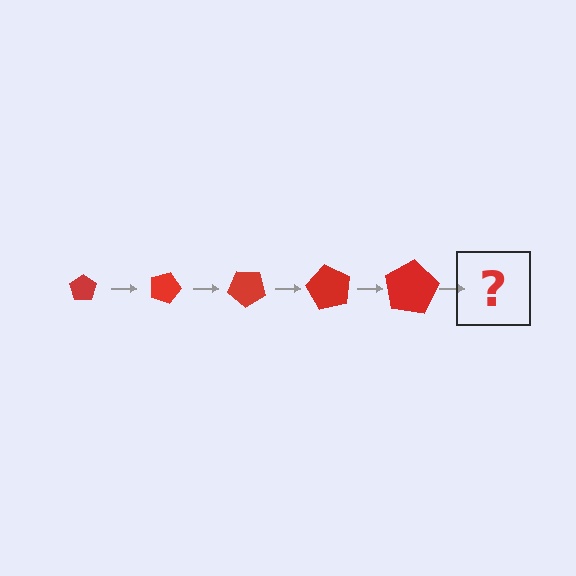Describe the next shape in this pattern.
It should be a pentagon, larger than the previous one and rotated 100 degrees from the start.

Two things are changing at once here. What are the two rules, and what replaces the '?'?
The two rules are that the pentagon grows larger each step and it rotates 20 degrees each step. The '?' should be a pentagon, larger than the previous one and rotated 100 degrees from the start.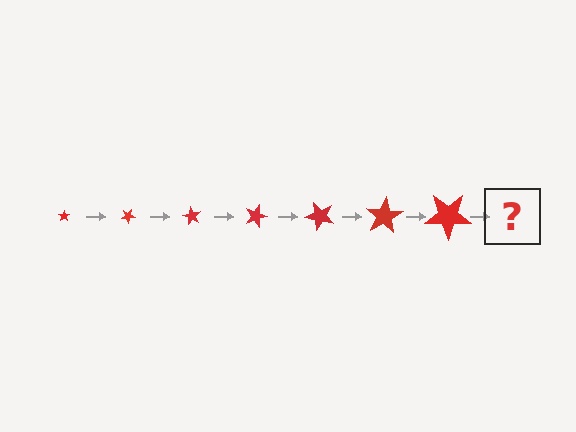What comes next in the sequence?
The next element should be a star, larger than the previous one and rotated 210 degrees from the start.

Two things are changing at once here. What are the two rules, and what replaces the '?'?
The two rules are that the star grows larger each step and it rotates 30 degrees each step. The '?' should be a star, larger than the previous one and rotated 210 degrees from the start.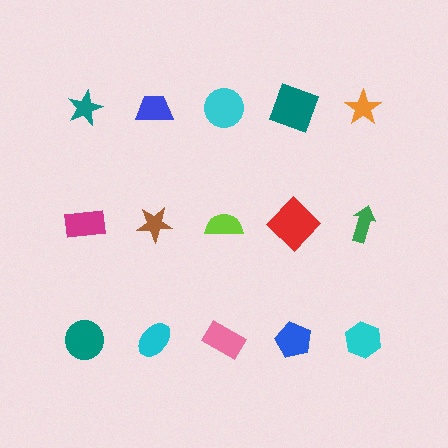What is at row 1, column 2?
A blue trapezoid.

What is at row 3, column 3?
A pink rectangle.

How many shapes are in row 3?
5 shapes.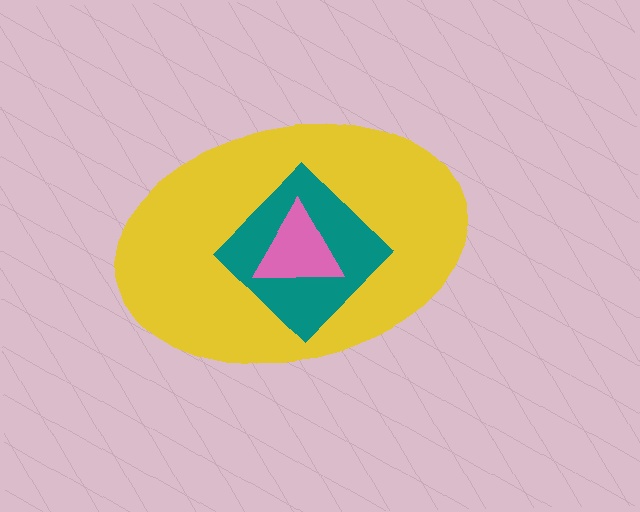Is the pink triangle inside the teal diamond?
Yes.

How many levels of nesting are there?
3.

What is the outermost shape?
The yellow ellipse.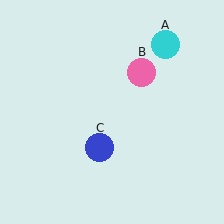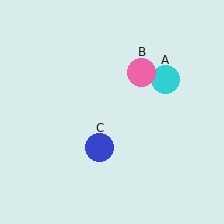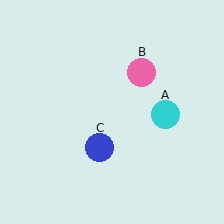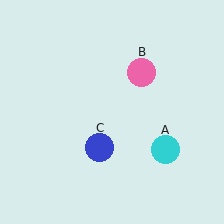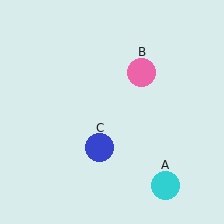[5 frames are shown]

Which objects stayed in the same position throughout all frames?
Pink circle (object B) and blue circle (object C) remained stationary.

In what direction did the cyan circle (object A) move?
The cyan circle (object A) moved down.